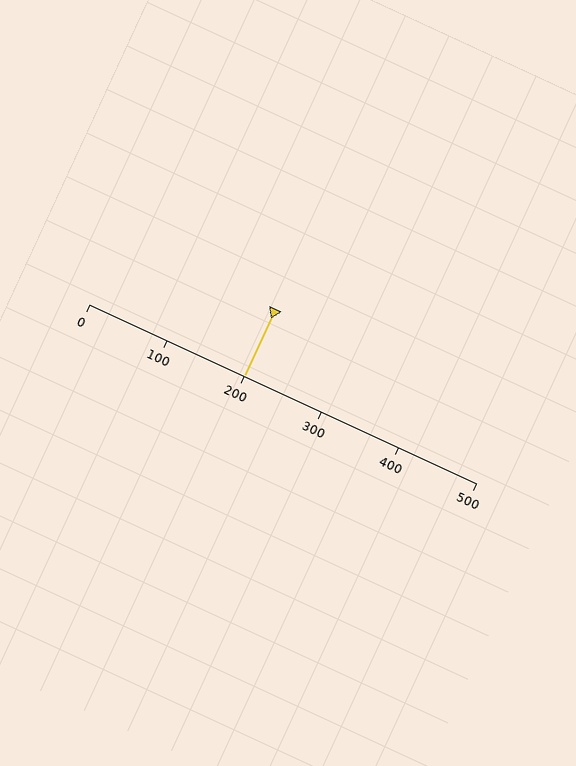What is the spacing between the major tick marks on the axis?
The major ticks are spaced 100 apart.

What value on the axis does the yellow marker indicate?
The marker indicates approximately 200.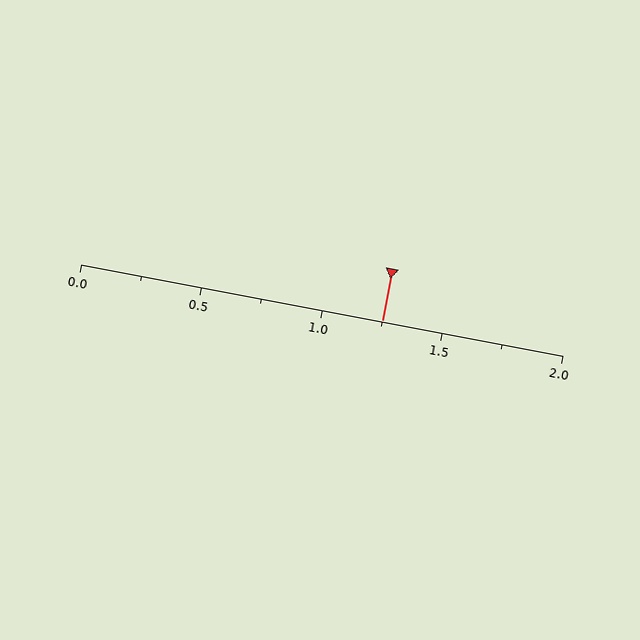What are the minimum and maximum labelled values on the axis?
The axis runs from 0.0 to 2.0.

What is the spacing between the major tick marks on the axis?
The major ticks are spaced 0.5 apart.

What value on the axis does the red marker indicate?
The marker indicates approximately 1.25.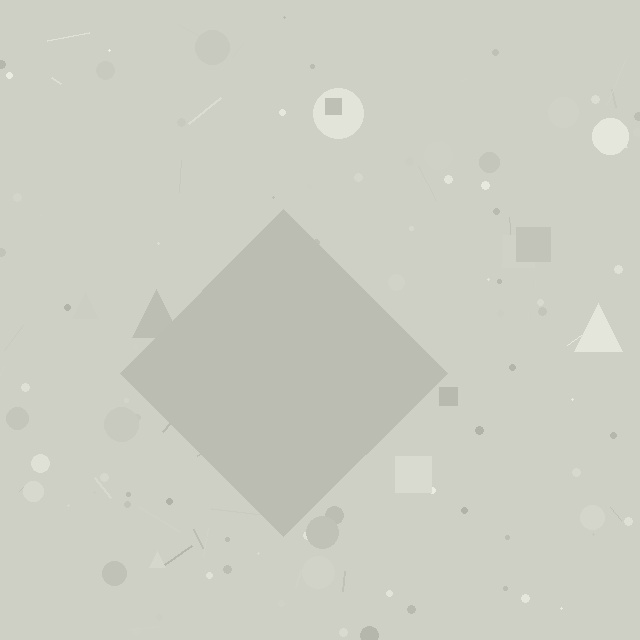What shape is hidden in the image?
A diamond is hidden in the image.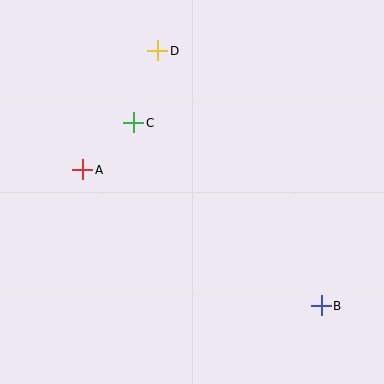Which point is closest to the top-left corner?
Point D is closest to the top-left corner.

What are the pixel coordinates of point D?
Point D is at (158, 51).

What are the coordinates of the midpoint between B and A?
The midpoint between B and A is at (202, 238).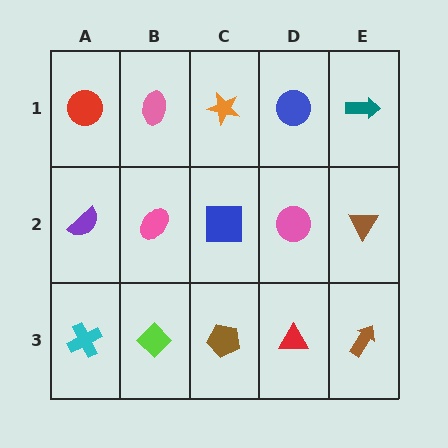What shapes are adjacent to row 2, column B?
A pink ellipse (row 1, column B), a lime diamond (row 3, column B), a purple semicircle (row 2, column A), a blue square (row 2, column C).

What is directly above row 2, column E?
A teal arrow.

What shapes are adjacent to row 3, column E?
A brown triangle (row 2, column E), a red triangle (row 3, column D).